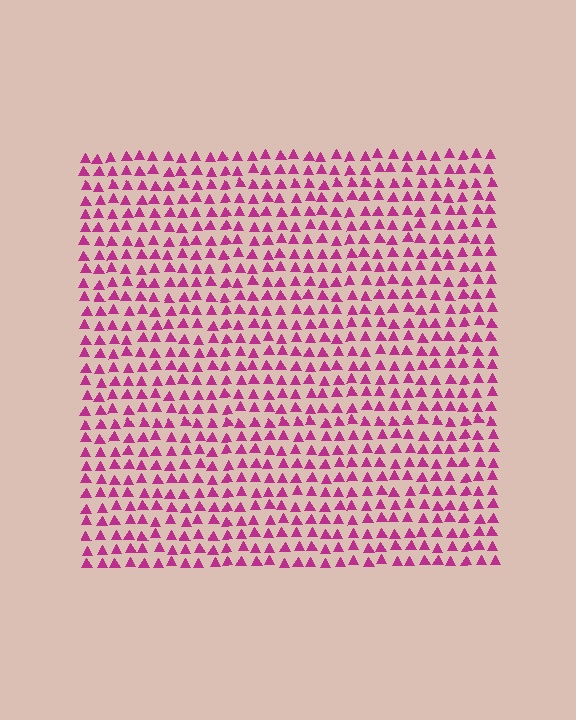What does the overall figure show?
The overall figure shows a square.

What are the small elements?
The small elements are triangles.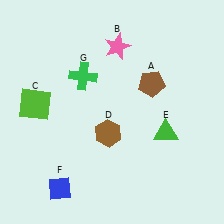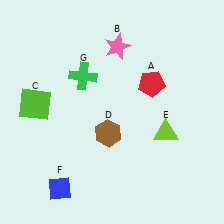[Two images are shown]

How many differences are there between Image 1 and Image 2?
There are 2 differences between the two images.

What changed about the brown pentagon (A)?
In Image 1, A is brown. In Image 2, it changed to red.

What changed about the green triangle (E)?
In Image 1, E is green. In Image 2, it changed to lime.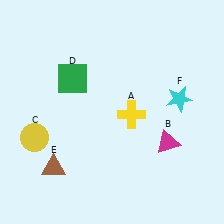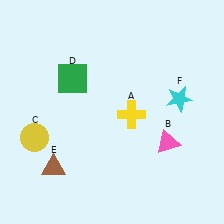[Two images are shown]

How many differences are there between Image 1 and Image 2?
There is 1 difference between the two images.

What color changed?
The triangle (B) changed from magenta in Image 1 to pink in Image 2.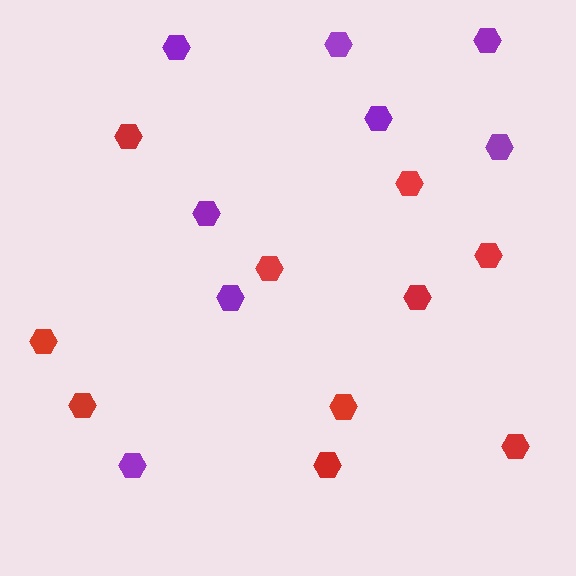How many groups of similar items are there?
There are 2 groups: one group of red hexagons (10) and one group of purple hexagons (8).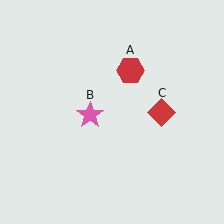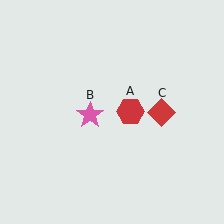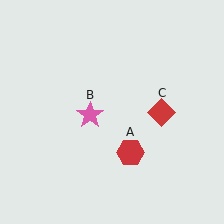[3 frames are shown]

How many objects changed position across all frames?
1 object changed position: red hexagon (object A).